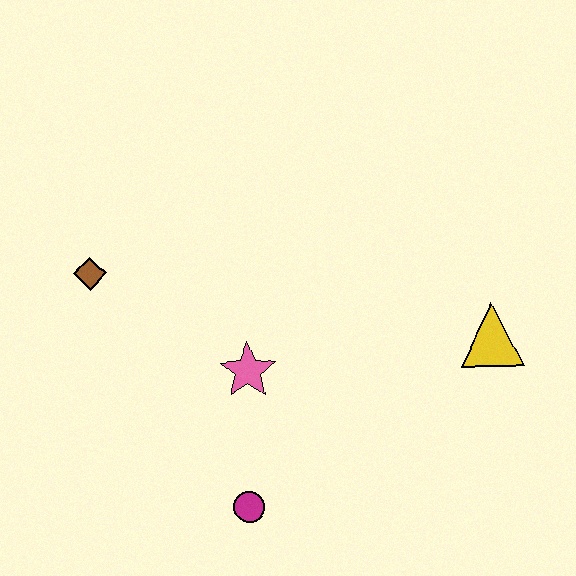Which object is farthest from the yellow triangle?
The brown diamond is farthest from the yellow triangle.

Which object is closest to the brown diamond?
The pink star is closest to the brown diamond.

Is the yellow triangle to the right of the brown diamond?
Yes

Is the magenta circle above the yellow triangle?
No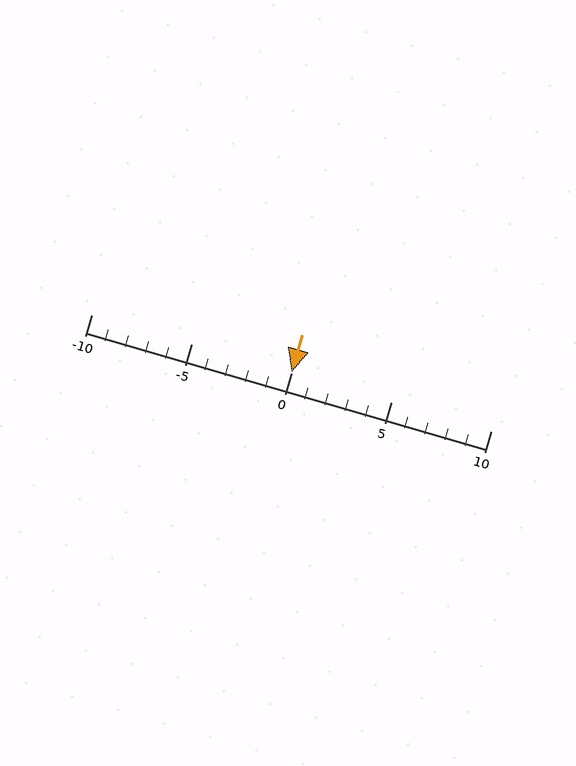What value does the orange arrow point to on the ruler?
The orange arrow points to approximately 0.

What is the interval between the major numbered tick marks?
The major tick marks are spaced 5 units apart.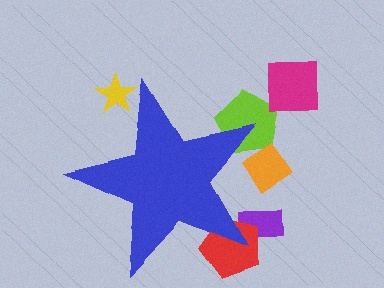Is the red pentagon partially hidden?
Yes, the red pentagon is partially hidden behind the blue star.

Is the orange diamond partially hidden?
Yes, the orange diamond is partially hidden behind the blue star.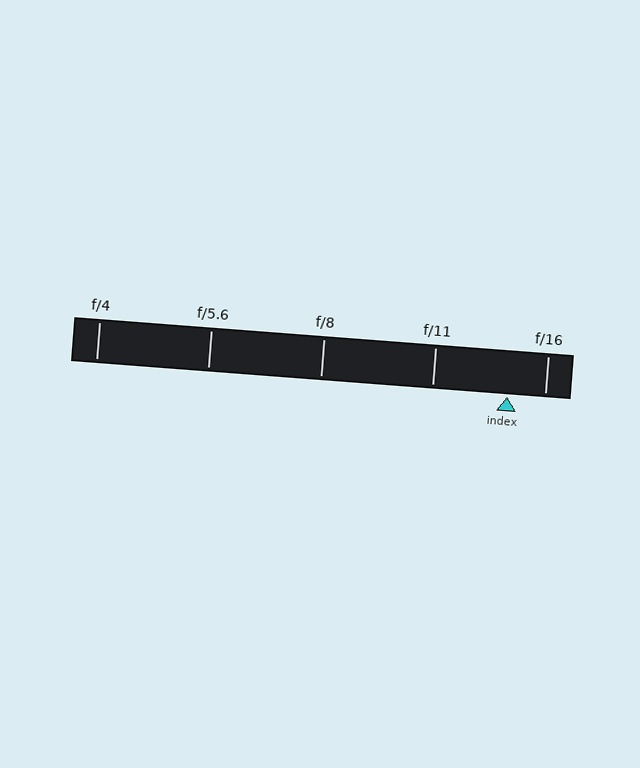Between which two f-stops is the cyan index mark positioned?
The index mark is between f/11 and f/16.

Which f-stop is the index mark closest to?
The index mark is closest to f/16.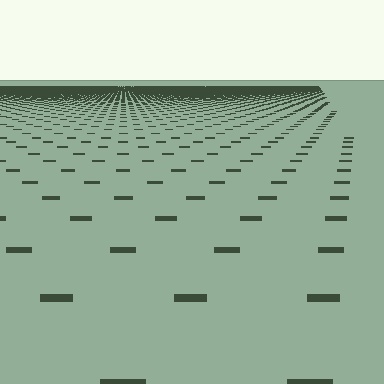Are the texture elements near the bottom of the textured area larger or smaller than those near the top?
Larger. Near the bottom, elements are closer to the viewer and appear at a bigger on-screen size.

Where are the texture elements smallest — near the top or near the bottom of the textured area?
Near the top.